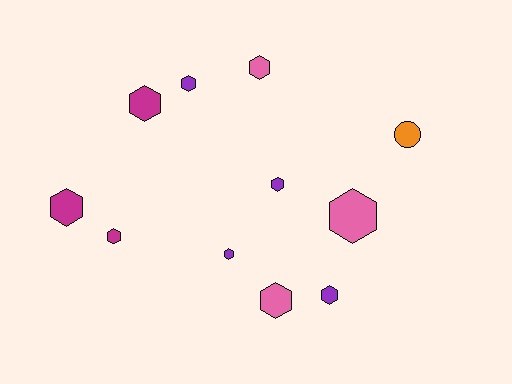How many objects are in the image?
There are 11 objects.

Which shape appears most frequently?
Hexagon, with 10 objects.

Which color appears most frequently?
Purple, with 4 objects.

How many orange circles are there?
There is 1 orange circle.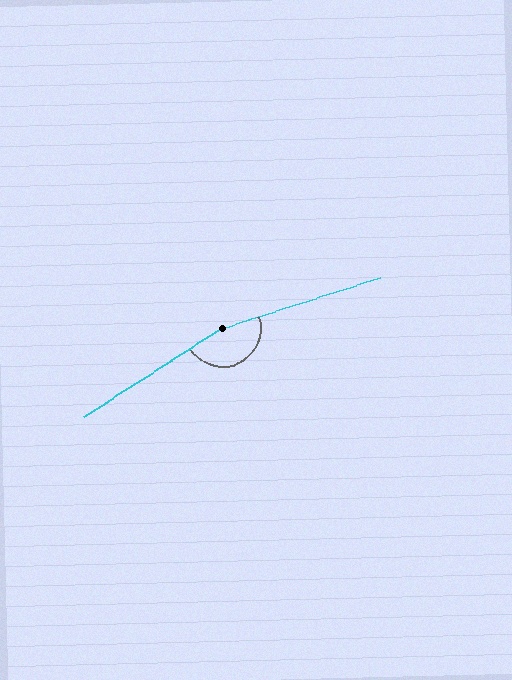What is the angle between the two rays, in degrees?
Approximately 165 degrees.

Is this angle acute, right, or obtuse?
It is obtuse.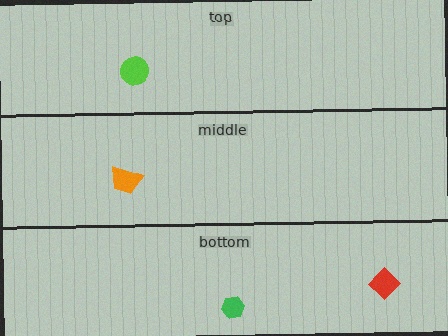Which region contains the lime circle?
The top region.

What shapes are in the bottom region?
The red diamond, the green hexagon.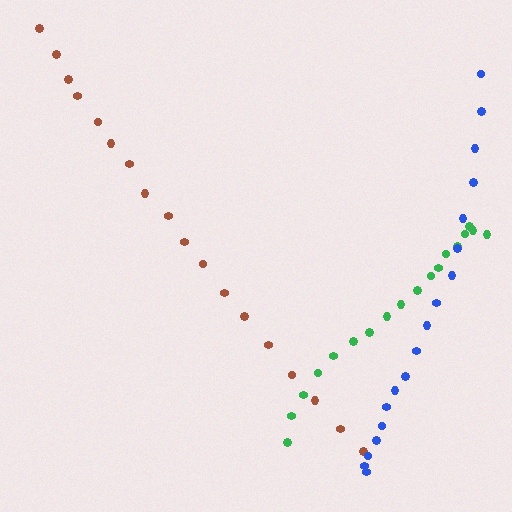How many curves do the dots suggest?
There are 3 distinct paths.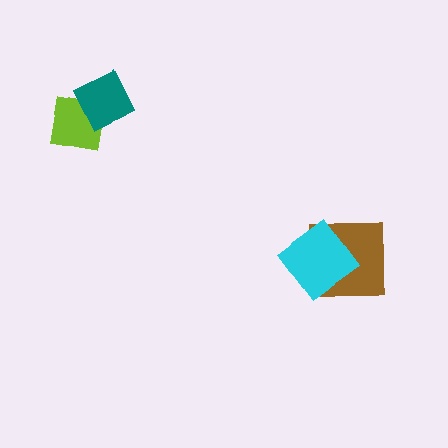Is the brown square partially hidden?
Yes, it is partially covered by another shape.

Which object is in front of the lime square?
The teal diamond is in front of the lime square.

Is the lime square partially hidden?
Yes, it is partially covered by another shape.